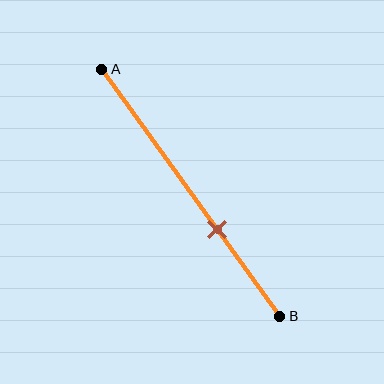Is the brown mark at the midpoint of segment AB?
No, the mark is at about 65% from A, not at the 50% midpoint.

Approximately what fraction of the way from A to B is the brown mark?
The brown mark is approximately 65% of the way from A to B.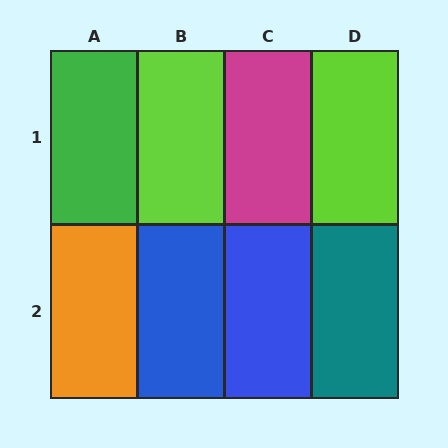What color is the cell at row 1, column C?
Magenta.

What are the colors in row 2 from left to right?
Orange, blue, blue, teal.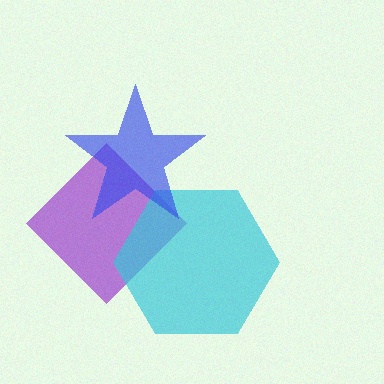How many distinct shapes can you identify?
There are 3 distinct shapes: a purple diamond, a cyan hexagon, a blue star.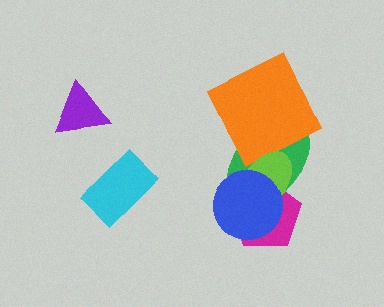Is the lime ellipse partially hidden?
Yes, it is partially covered by another shape.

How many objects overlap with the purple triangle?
0 objects overlap with the purple triangle.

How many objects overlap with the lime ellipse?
3 objects overlap with the lime ellipse.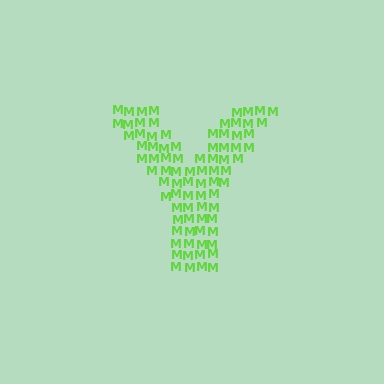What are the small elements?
The small elements are letter M's.